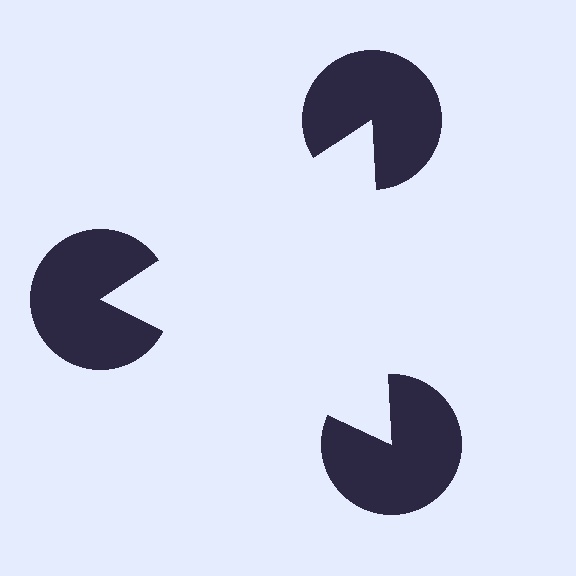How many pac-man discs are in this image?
There are 3 — one at each vertex of the illusory triangle.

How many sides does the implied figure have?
3 sides.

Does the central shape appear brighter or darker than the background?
It typically appears slightly brighter than the background, even though no actual brightness change is drawn.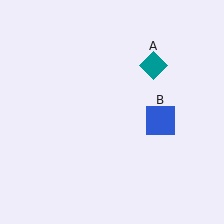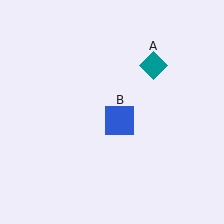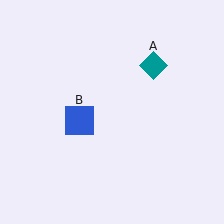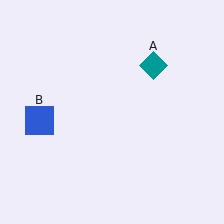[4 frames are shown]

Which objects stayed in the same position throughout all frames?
Teal diamond (object A) remained stationary.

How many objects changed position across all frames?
1 object changed position: blue square (object B).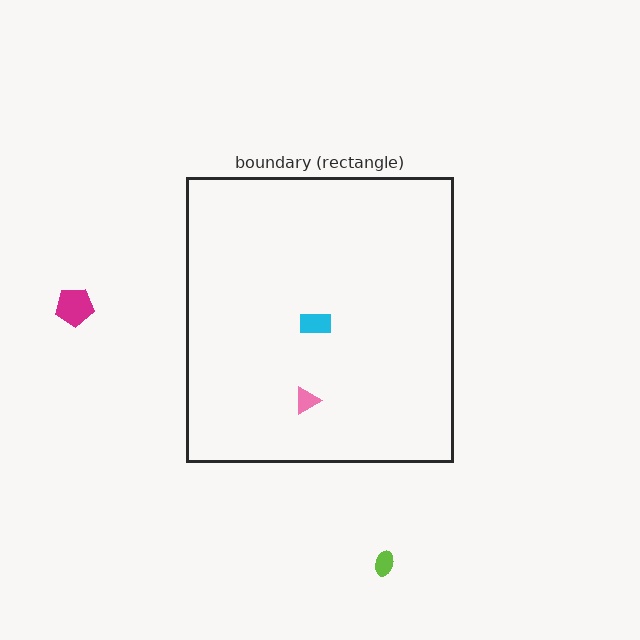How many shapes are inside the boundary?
2 inside, 2 outside.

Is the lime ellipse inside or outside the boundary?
Outside.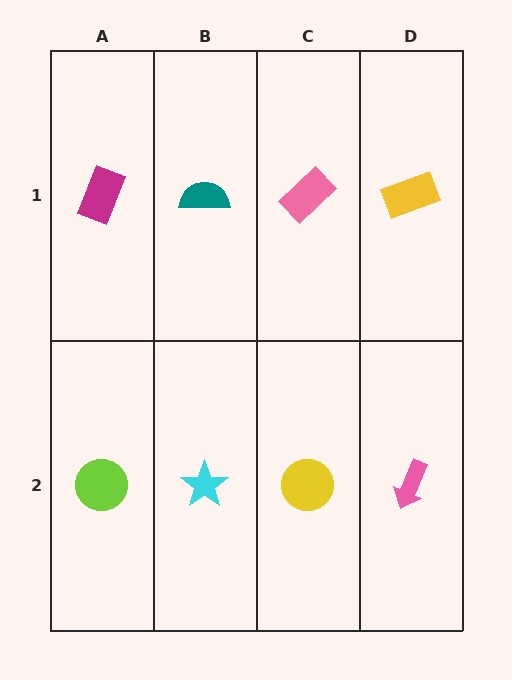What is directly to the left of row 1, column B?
A magenta rectangle.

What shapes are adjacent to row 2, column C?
A pink rectangle (row 1, column C), a cyan star (row 2, column B), a pink arrow (row 2, column D).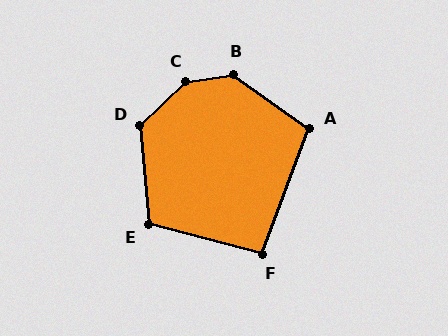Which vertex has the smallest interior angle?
F, at approximately 96 degrees.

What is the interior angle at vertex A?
Approximately 105 degrees (obtuse).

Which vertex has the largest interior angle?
C, at approximately 145 degrees.